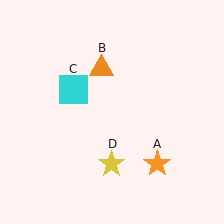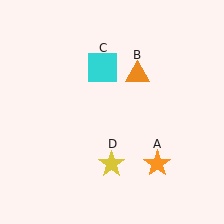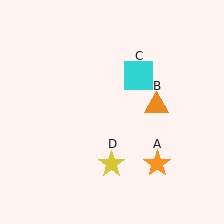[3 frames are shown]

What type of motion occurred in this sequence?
The orange triangle (object B), cyan square (object C) rotated clockwise around the center of the scene.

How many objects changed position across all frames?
2 objects changed position: orange triangle (object B), cyan square (object C).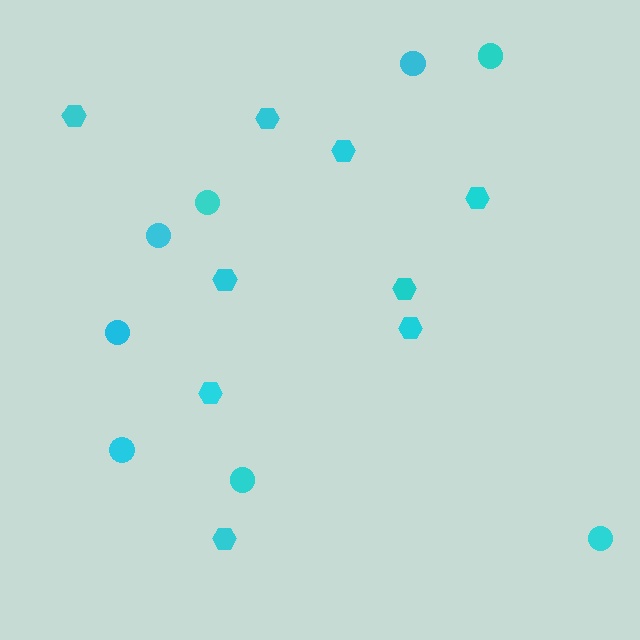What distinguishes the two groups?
There are 2 groups: one group of hexagons (9) and one group of circles (8).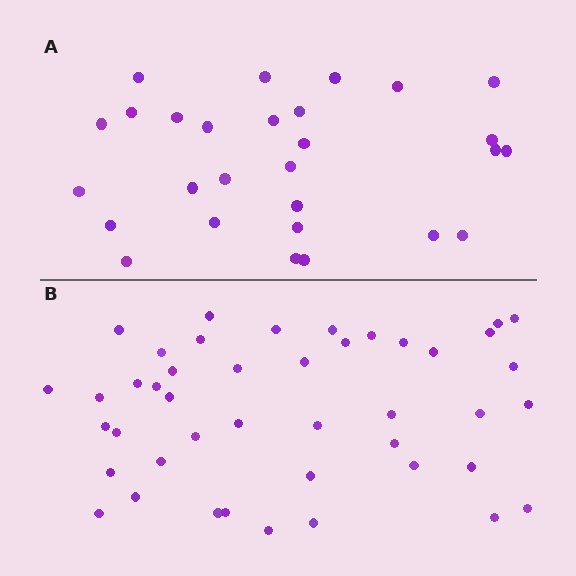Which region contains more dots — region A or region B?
Region B (the bottom region) has more dots.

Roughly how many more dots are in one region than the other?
Region B has approximately 15 more dots than region A.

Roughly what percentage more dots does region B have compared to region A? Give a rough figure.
About 55% more.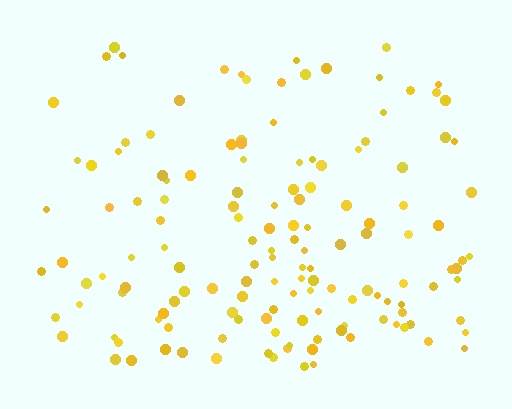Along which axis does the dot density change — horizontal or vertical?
Vertical.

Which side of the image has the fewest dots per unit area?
The top.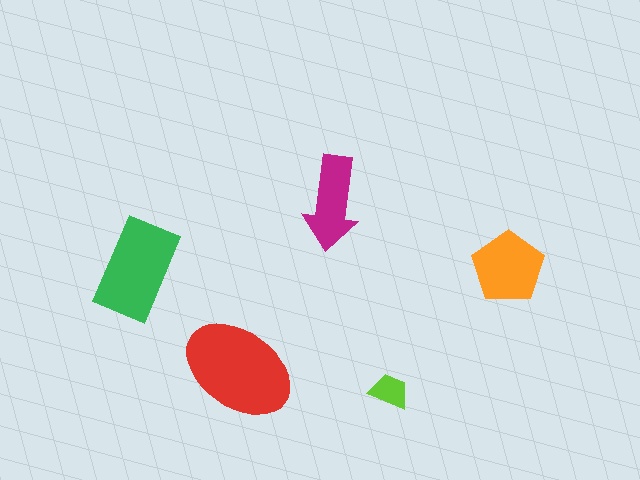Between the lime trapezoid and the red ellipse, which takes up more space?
The red ellipse.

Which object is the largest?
The red ellipse.